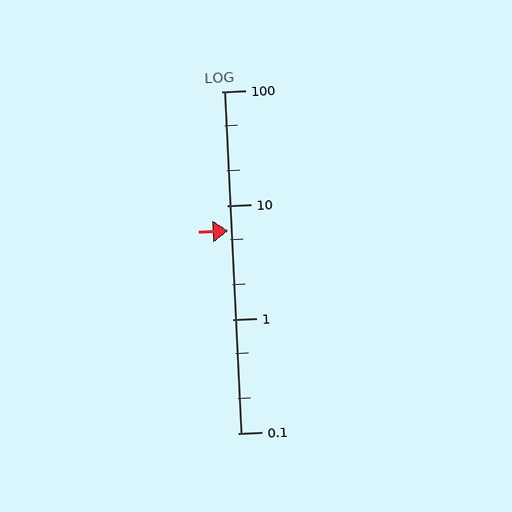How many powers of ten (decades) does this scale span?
The scale spans 3 decades, from 0.1 to 100.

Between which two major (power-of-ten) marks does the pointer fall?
The pointer is between 1 and 10.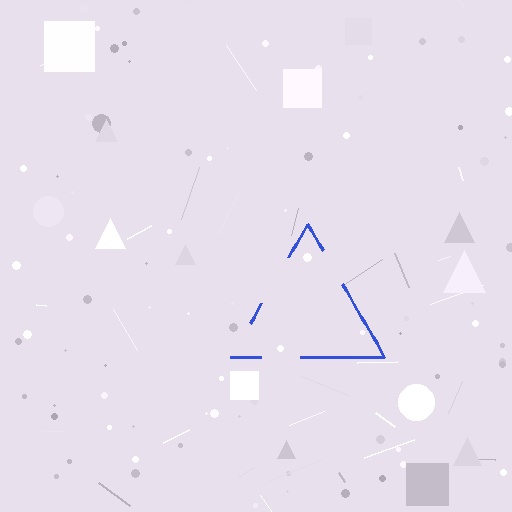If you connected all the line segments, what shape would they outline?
They would outline a triangle.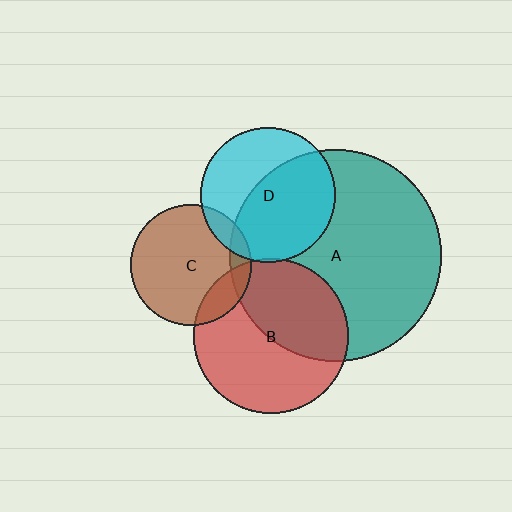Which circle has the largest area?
Circle A (teal).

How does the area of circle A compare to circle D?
Approximately 2.5 times.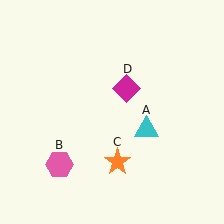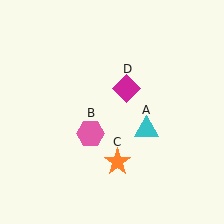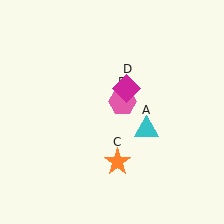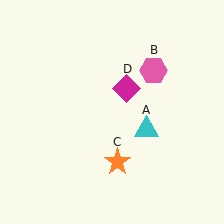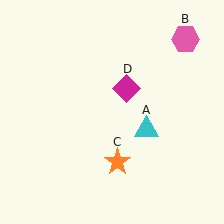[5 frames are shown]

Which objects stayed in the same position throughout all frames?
Cyan triangle (object A) and orange star (object C) and magenta diamond (object D) remained stationary.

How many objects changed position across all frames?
1 object changed position: pink hexagon (object B).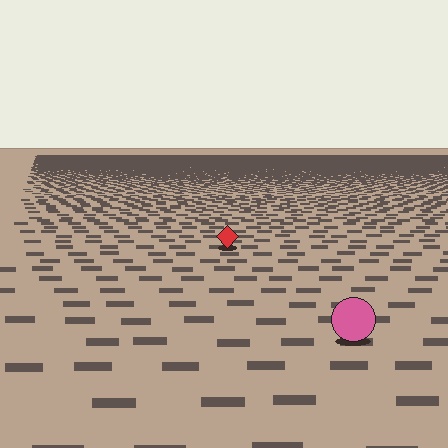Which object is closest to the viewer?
The pink circle is closest. The texture marks near it are larger and more spread out.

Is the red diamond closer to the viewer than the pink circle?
No. The pink circle is closer — you can tell from the texture gradient: the ground texture is coarser near it.